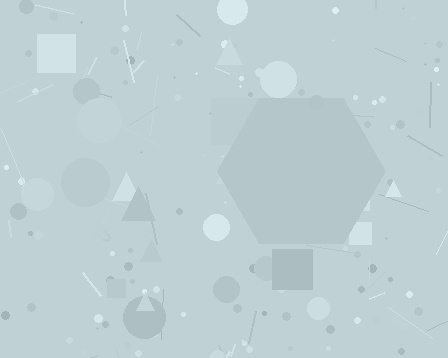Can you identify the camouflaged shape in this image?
The camouflaged shape is a hexagon.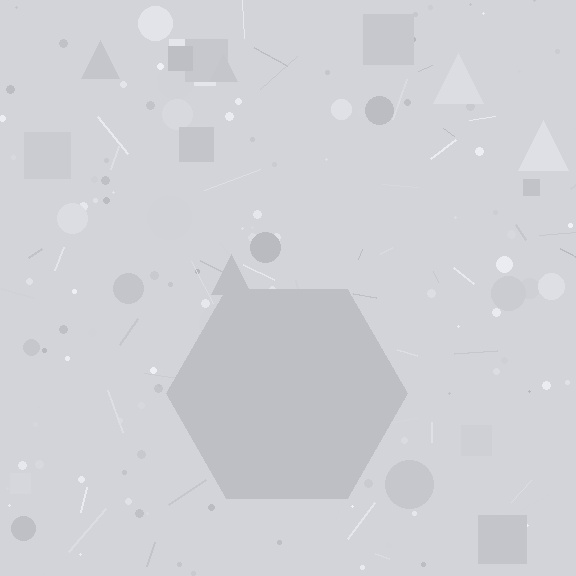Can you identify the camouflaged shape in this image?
The camouflaged shape is a hexagon.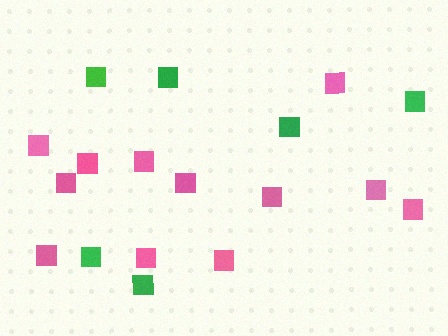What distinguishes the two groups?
There are 2 groups: one group of green squares (6) and one group of pink squares (12).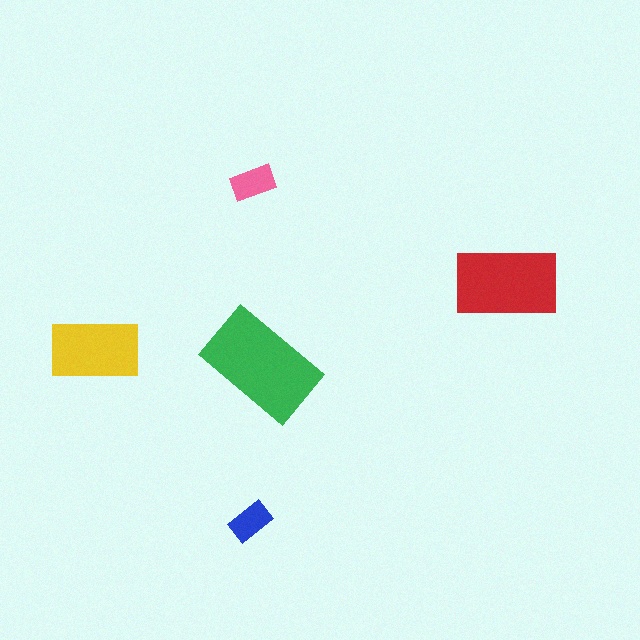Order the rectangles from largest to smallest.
the green one, the red one, the yellow one, the pink one, the blue one.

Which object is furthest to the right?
The red rectangle is rightmost.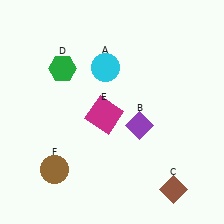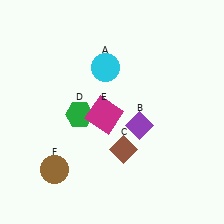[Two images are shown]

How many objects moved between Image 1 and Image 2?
2 objects moved between the two images.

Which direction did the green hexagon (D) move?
The green hexagon (D) moved down.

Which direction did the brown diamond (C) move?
The brown diamond (C) moved left.